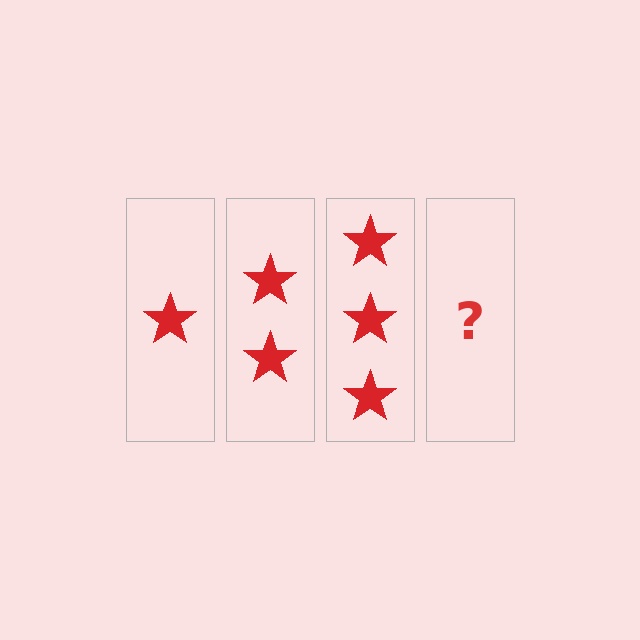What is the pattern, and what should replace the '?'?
The pattern is that each step adds one more star. The '?' should be 4 stars.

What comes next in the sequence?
The next element should be 4 stars.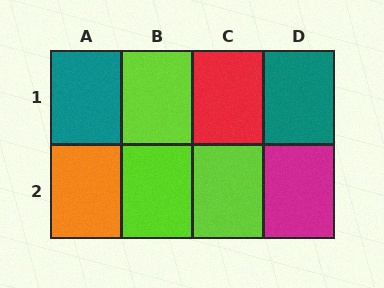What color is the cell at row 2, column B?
Lime.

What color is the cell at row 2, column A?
Orange.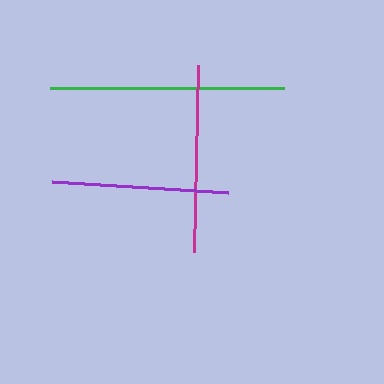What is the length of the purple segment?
The purple segment is approximately 176 pixels long.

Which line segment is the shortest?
The purple line is the shortest at approximately 176 pixels.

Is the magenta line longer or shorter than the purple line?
The magenta line is longer than the purple line.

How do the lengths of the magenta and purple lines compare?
The magenta and purple lines are approximately the same length.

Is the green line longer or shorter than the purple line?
The green line is longer than the purple line.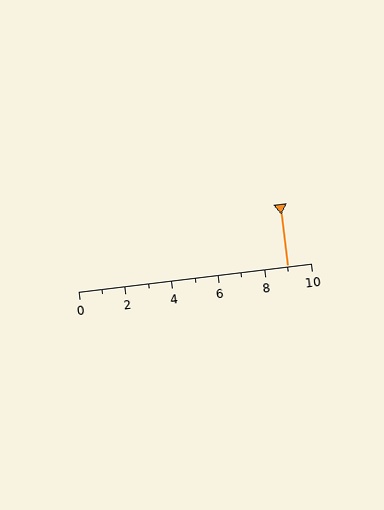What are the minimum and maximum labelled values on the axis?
The axis runs from 0 to 10.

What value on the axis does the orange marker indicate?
The marker indicates approximately 9.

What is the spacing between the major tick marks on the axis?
The major ticks are spaced 2 apart.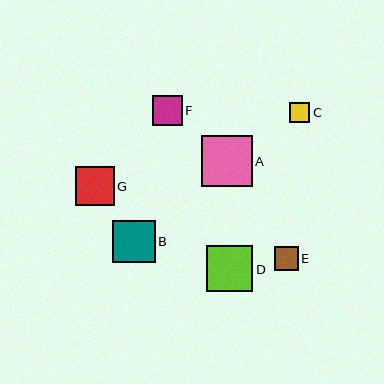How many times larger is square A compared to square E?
Square A is approximately 2.1 times the size of square E.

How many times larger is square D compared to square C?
Square D is approximately 2.3 times the size of square C.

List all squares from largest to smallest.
From largest to smallest: A, D, B, G, F, E, C.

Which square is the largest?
Square A is the largest with a size of approximately 51 pixels.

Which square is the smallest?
Square C is the smallest with a size of approximately 20 pixels.